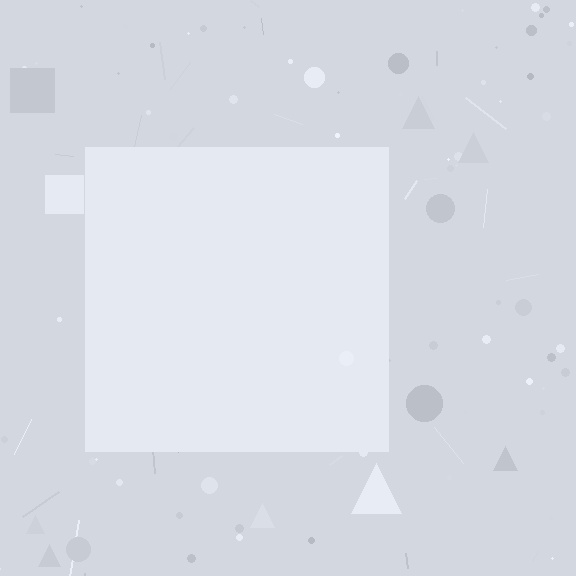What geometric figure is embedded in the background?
A square is embedded in the background.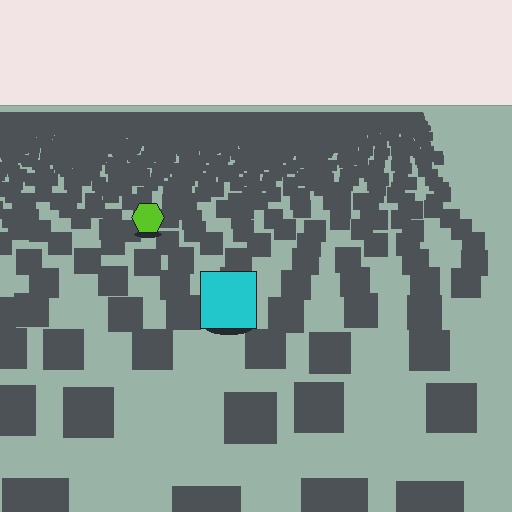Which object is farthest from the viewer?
The lime hexagon is farthest from the viewer. It appears smaller and the ground texture around it is denser.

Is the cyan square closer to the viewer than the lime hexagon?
Yes. The cyan square is closer — you can tell from the texture gradient: the ground texture is coarser near it.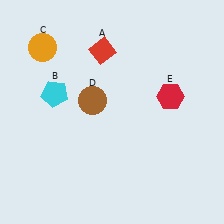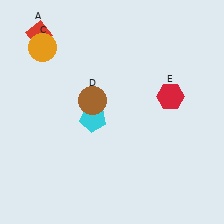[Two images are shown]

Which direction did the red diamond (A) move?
The red diamond (A) moved left.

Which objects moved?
The objects that moved are: the red diamond (A), the cyan pentagon (B).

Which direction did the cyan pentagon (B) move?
The cyan pentagon (B) moved right.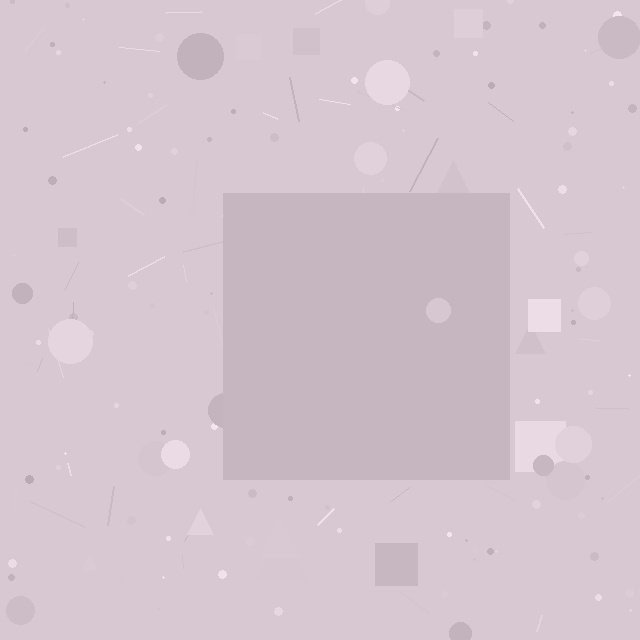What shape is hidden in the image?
A square is hidden in the image.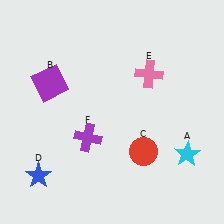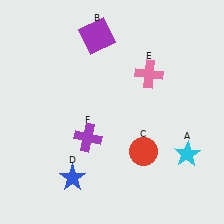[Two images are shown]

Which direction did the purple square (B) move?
The purple square (B) moved up.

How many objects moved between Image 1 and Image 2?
2 objects moved between the two images.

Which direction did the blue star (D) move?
The blue star (D) moved right.